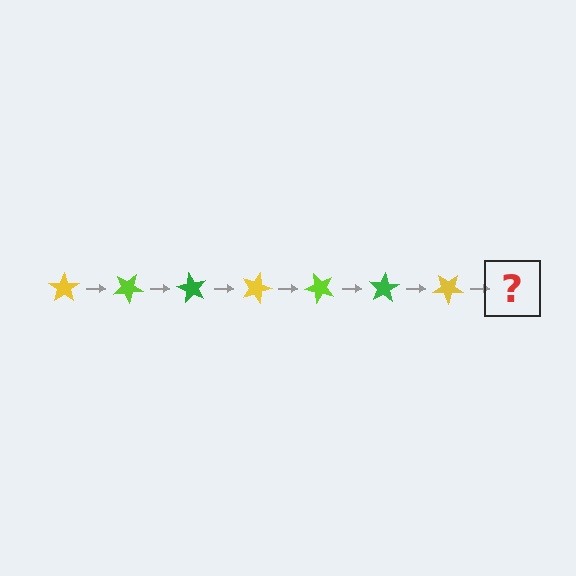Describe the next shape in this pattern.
It should be a lime star, rotated 210 degrees from the start.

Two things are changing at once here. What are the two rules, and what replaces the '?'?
The two rules are that it rotates 30 degrees each step and the color cycles through yellow, lime, and green. The '?' should be a lime star, rotated 210 degrees from the start.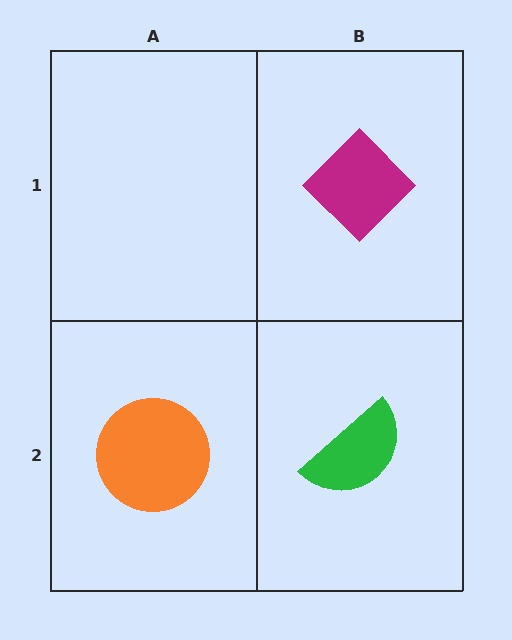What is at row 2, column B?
A green semicircle.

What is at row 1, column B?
A magenta diamond.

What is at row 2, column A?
An orange circle.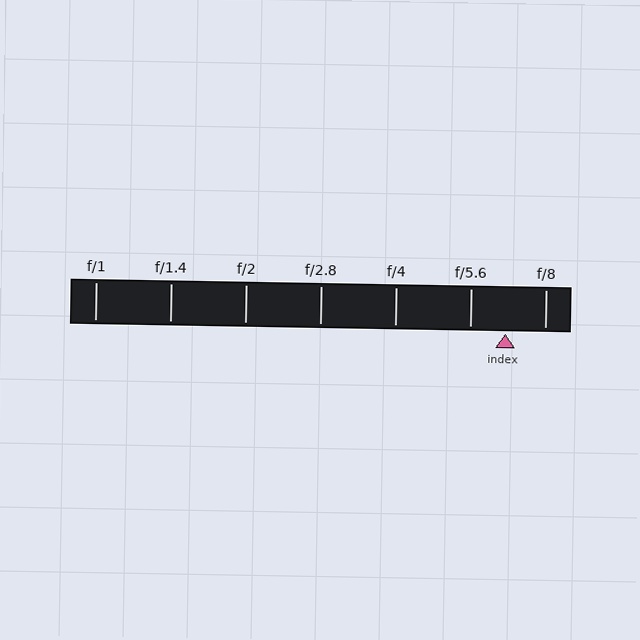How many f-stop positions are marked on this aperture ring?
There are 7 f-stop positions marked.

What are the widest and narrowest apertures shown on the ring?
The widest aperture shown is f/1 and the narrowest is f/8.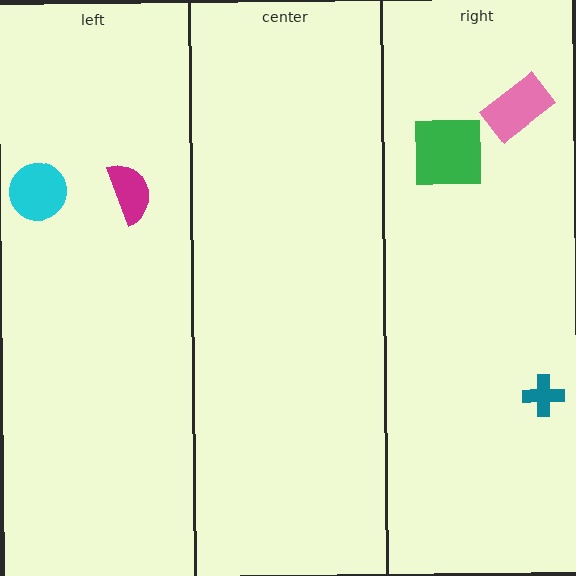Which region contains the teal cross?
The right region.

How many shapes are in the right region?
3.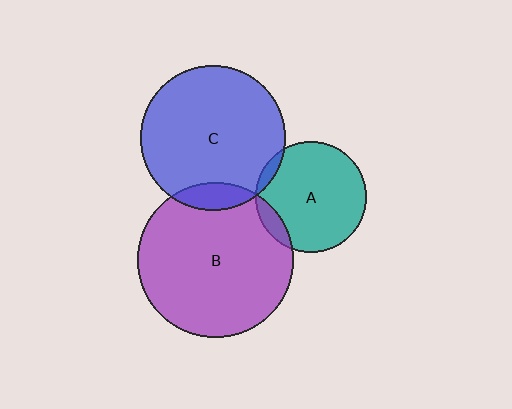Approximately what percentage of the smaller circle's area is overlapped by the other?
Approximately 10%.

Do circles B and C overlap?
Yes.